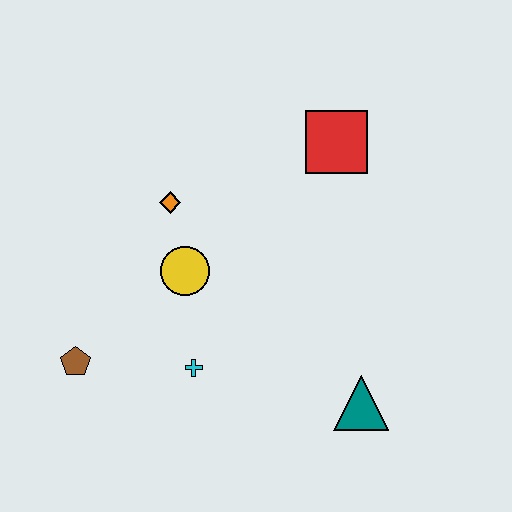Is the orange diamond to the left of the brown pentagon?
No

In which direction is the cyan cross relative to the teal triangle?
The cyan cross is to the left of the teal triangle.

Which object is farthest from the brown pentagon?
The red square is farthest from the brown pentagon.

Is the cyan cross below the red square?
Yes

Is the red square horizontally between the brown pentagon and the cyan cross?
No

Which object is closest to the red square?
The orange diamond is closest to the red square.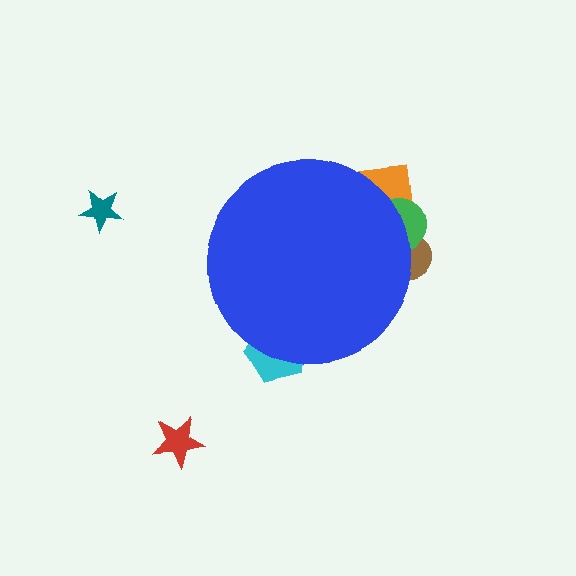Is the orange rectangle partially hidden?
Yes, the orange rectangle is partially hidden behind the blue circle.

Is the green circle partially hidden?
Yes, the green circle is partially hidden behind the blue circle.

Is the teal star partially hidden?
No, the teal star is fully visible.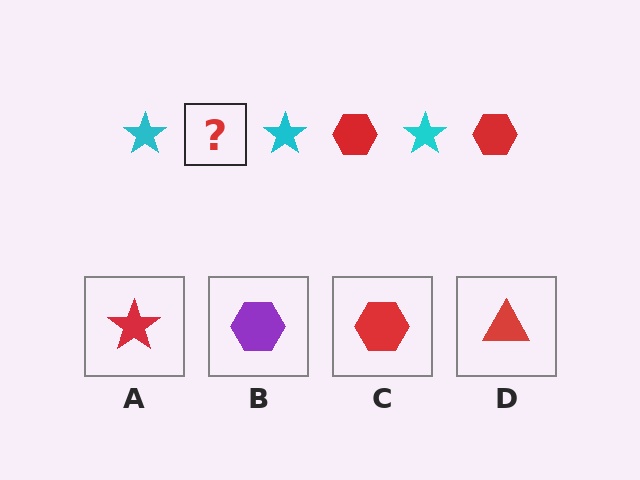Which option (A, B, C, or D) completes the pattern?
C.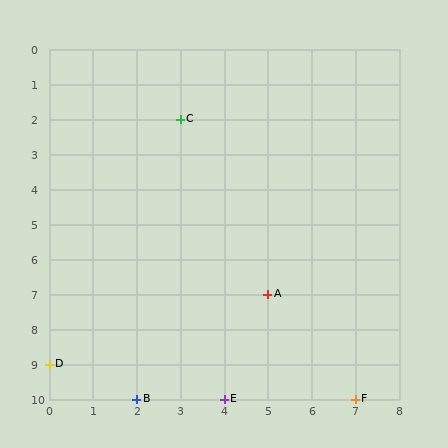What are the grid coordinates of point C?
Point C is at grid coordinates (3, 2).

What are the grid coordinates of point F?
Point F is at grid coordinates (7, 10).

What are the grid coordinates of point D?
Point D is at grid coordinates (0, 9).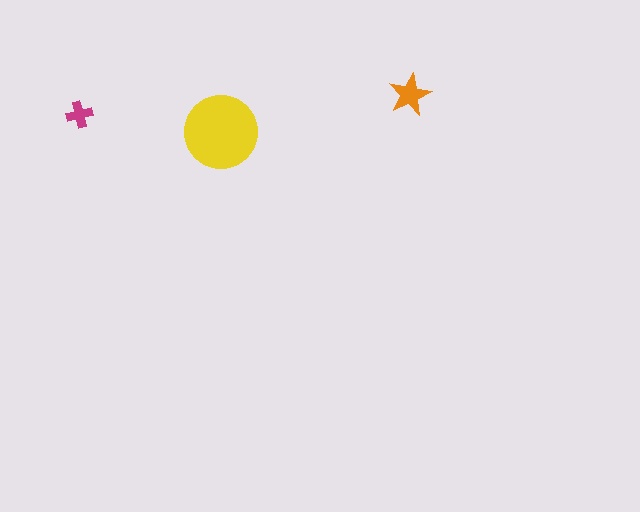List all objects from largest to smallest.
The yellow circle, the orange star, the magenta cross.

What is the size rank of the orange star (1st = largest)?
2nd.